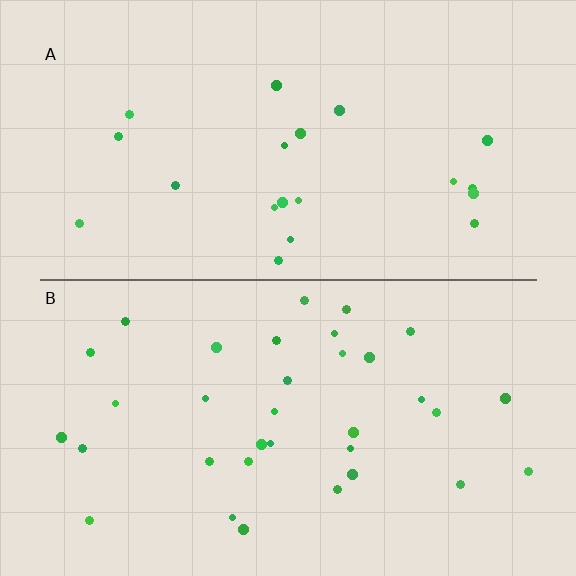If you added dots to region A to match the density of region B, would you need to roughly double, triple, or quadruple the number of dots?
Approximately double.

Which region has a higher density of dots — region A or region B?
B (the bottom).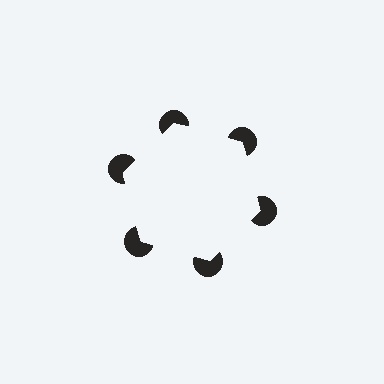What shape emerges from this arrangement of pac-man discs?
An illusory hexagon — its edges are inferred from the aligned wedge cuts in the pac-man discs, not physically drawn.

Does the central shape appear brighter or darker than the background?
It typically appears slightly brighter than the background, even though no actual brightness change is drawn.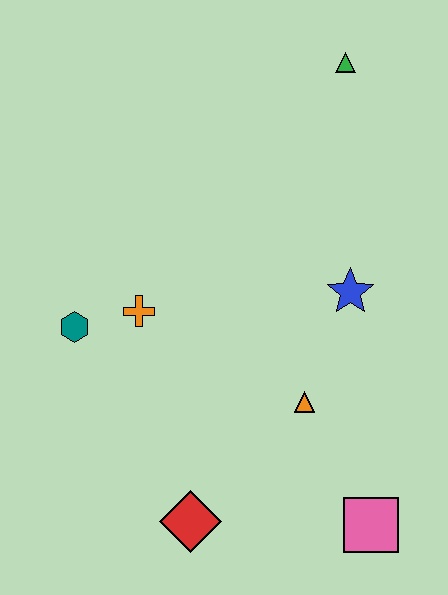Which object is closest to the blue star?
The orange triangle is closest to the blue star.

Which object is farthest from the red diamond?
The green triangle is farthest from the red diamond.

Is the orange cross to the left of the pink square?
Yes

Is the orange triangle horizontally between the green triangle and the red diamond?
Yes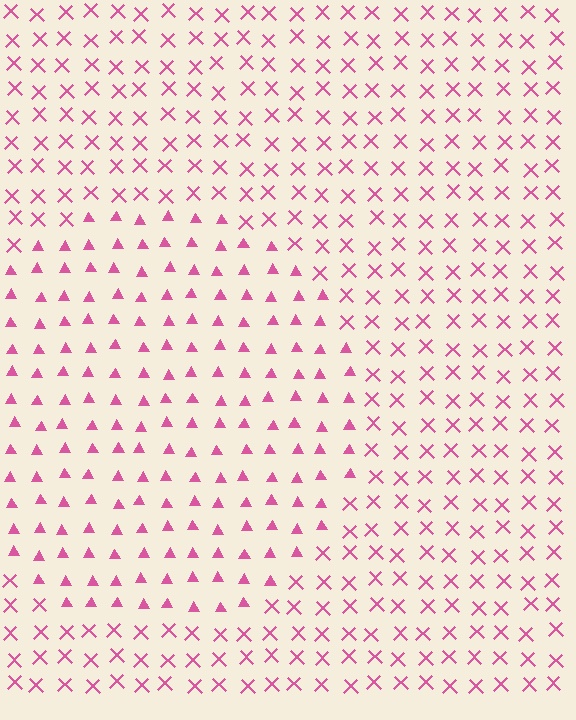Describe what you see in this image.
The image is filled with small pink elements arranged in a uniform grid. A circle-shaped region contains triangles, while the surrounding area contains X marks. The boundary is defined purely by the change in element shape.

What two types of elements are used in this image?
The image uses triangles inside the circle region and X marks outside it.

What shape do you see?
I see a circle.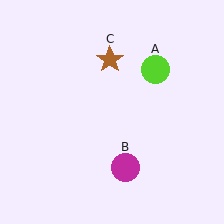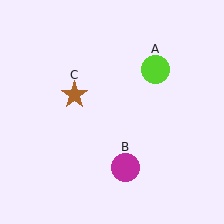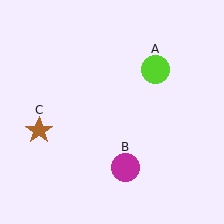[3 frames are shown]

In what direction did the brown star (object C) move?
The brown star (object C) moved down and to the left.